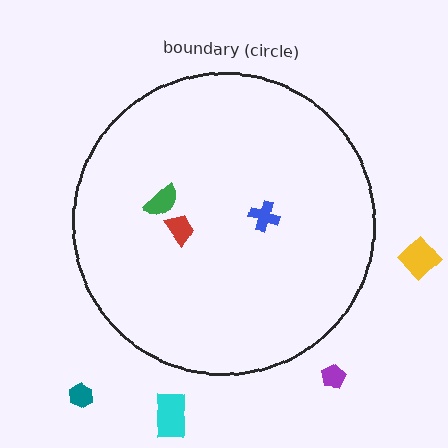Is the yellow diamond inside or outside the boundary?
Outside.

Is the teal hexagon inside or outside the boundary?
Outside.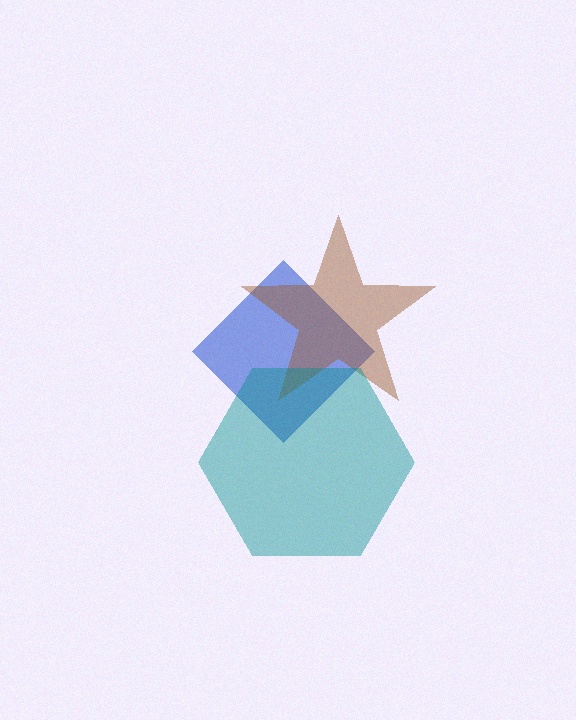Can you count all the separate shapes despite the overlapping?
Yes, there are 3 separate shapes.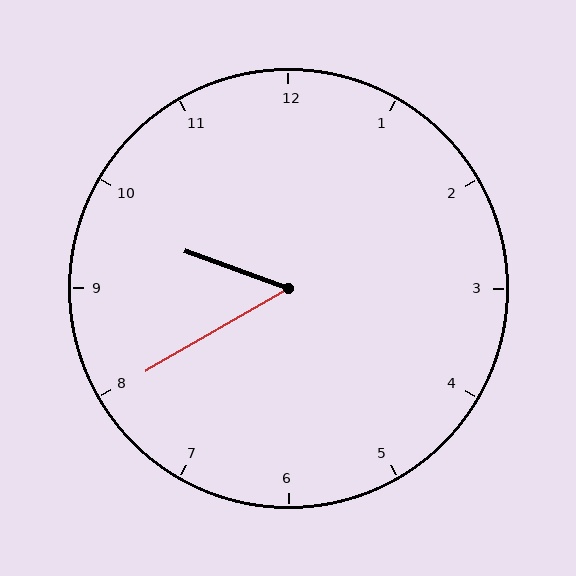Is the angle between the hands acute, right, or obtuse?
It is acute.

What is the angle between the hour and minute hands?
Approximately 50 degrees.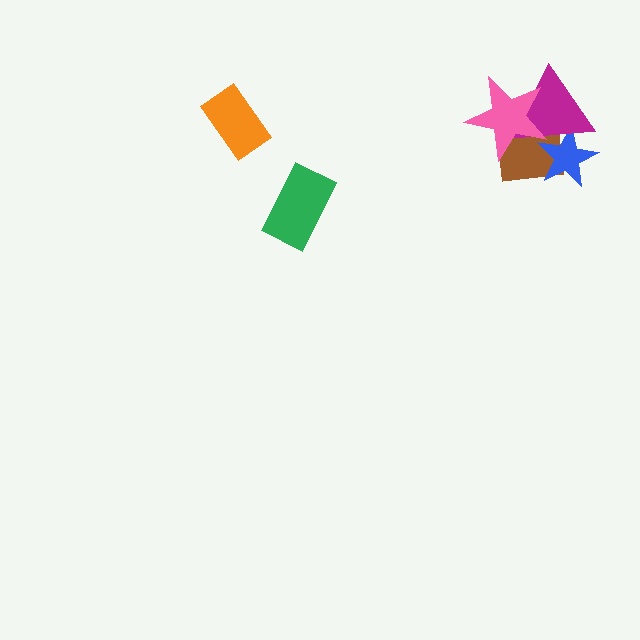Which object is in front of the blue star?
The magenta triangle is in front of the blue star.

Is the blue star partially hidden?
Yes, it is partially covered by another shape.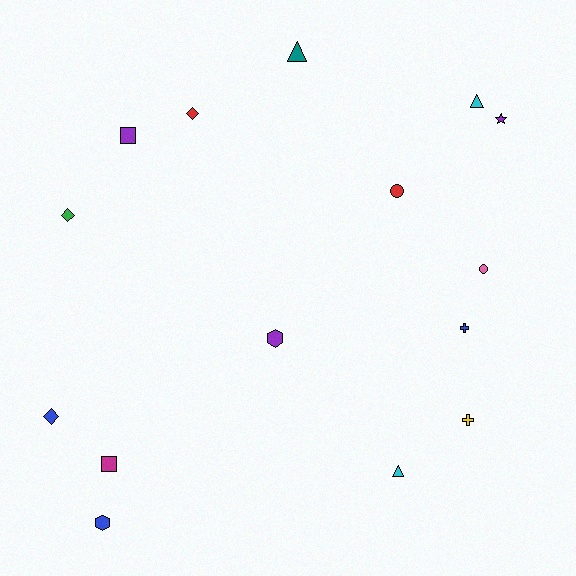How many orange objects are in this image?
There are no orange objects.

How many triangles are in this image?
There are 3 triangles.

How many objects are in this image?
There are 15 objects.